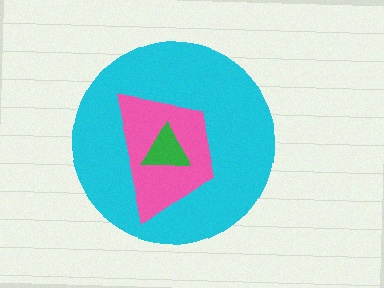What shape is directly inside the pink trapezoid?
The green triangle.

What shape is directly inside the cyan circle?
The pink trapezoid.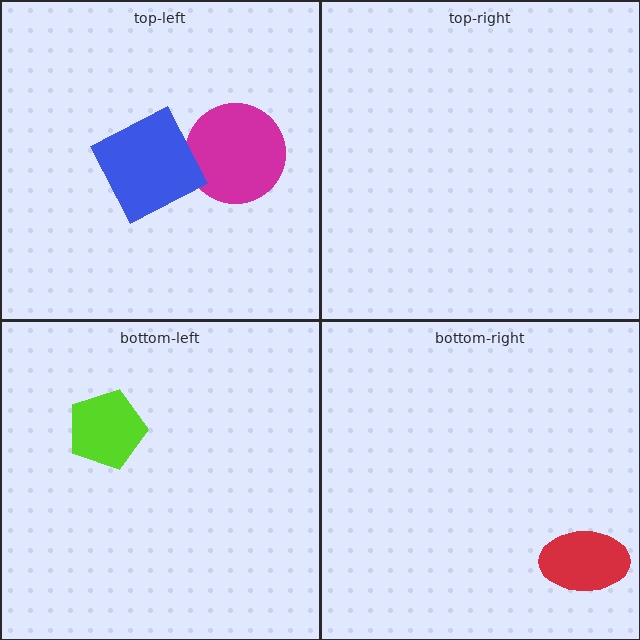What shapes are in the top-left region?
The magenta circle, the blue square.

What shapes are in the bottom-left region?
The lime pentagon.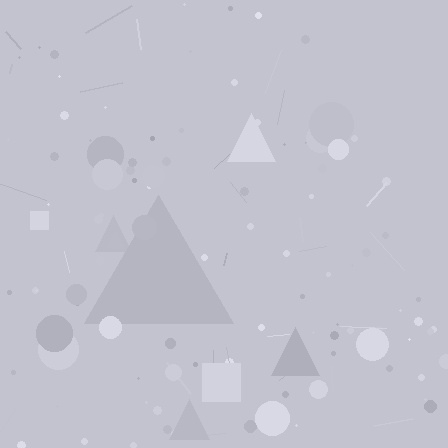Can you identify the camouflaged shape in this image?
The camouflaged shape is a triangle.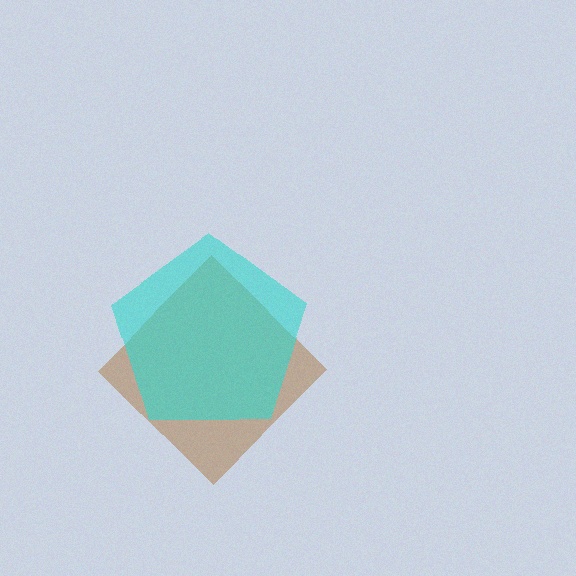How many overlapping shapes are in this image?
There are 2 overlapping shapes in the image.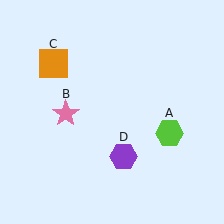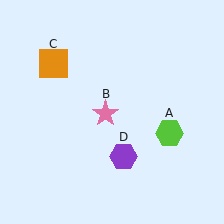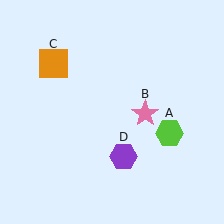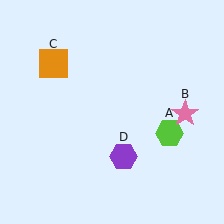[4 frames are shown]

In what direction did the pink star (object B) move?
The pink star (object B) moved right.